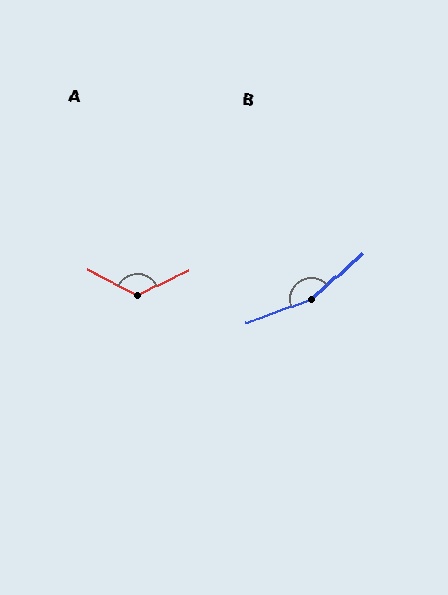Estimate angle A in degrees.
Approximately 126 degrees.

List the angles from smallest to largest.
A (126°), B (158°).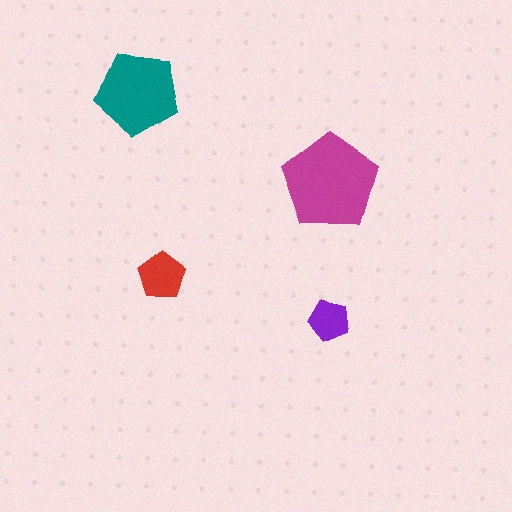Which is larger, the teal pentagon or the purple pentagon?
The teal one.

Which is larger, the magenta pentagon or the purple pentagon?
The magenta one.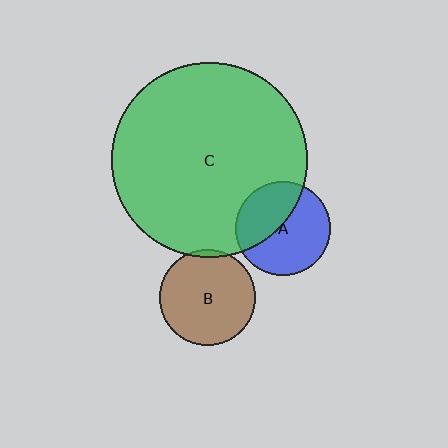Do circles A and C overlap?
Yes.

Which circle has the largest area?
Circle C (green).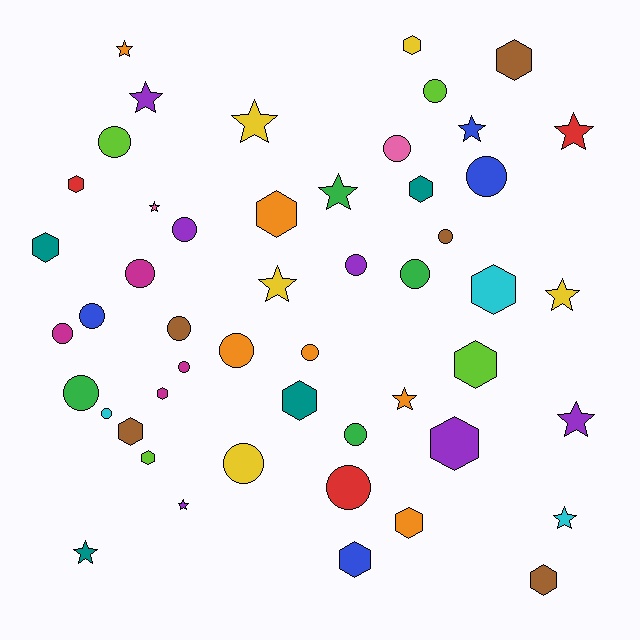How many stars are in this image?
There are 14 stars.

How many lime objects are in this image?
There are 4 lime objects.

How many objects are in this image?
There are 50 objects.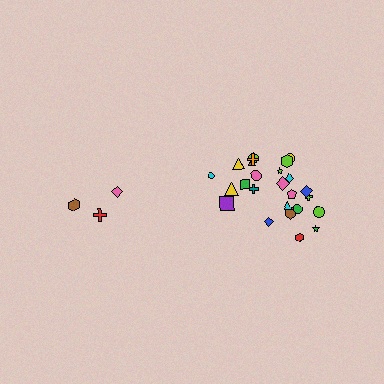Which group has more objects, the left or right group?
The right group.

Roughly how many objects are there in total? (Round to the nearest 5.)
Roughly 30 objects in total.